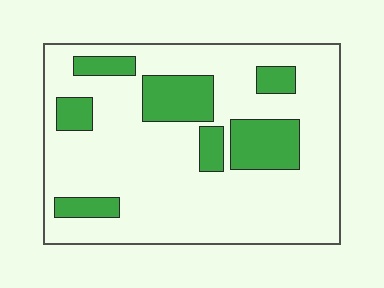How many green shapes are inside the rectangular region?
7.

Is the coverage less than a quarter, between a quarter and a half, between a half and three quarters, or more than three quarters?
Less than a quarter.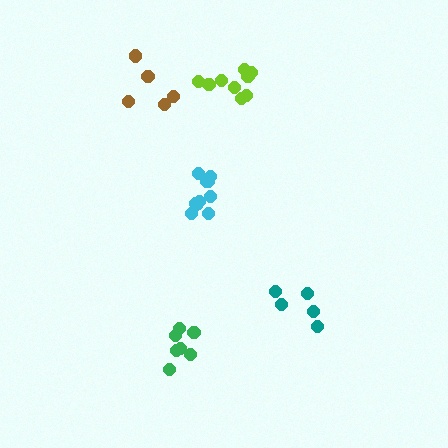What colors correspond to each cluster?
The clusters are colored: cyan, teal, green, brown, lime.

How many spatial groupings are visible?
There are 5 spatial groupings.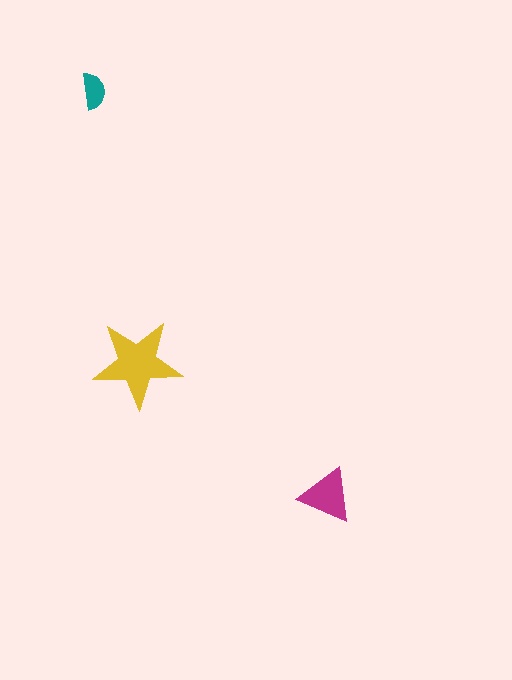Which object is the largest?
The yellow star.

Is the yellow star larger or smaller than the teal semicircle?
Larger.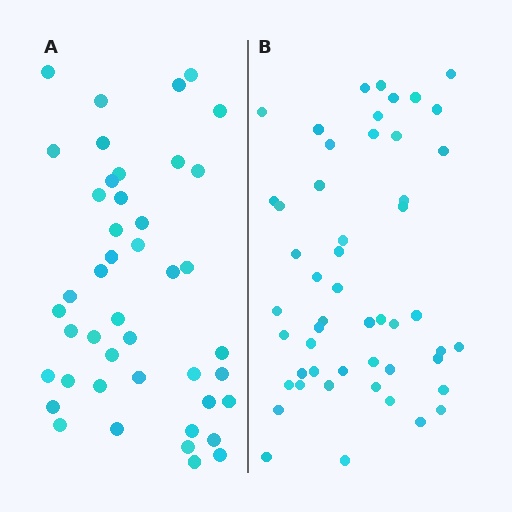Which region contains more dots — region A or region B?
Region B (the right region) has more dots.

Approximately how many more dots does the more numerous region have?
Region B has roughly 8 or so more dots than region A.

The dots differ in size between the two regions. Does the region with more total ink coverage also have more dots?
No. Region A has more total ink coverage because its dots are larger, but region B actually contains more individual dots. Total area can be misleading — the number of items is what matters here.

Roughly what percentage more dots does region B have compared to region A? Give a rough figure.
About 15% more.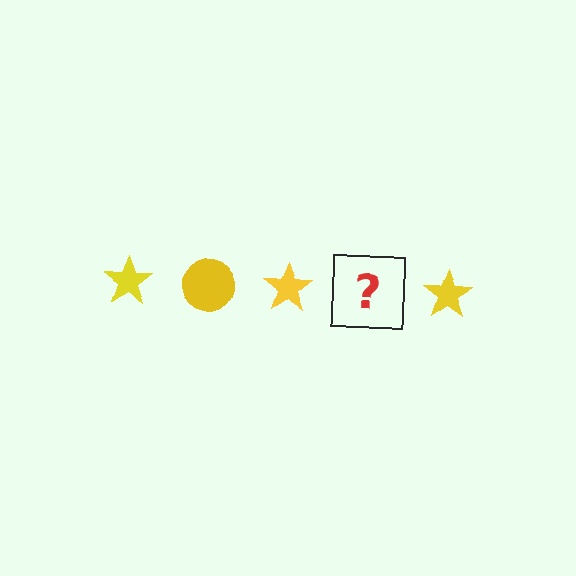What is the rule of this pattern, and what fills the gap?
The rule is that the pattern cycles through star, circle shapes in yellow. The gap should be filled with a yellow circle.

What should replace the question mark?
The question mark should be replaced with a yellow circle.